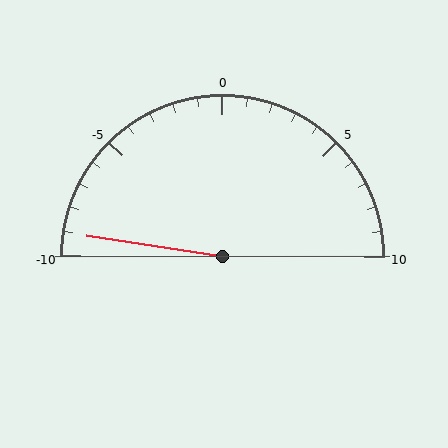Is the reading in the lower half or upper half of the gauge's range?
The reading is in the lower half of the range (-10 to 10).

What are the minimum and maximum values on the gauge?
The gauge ranges from -10 to 10.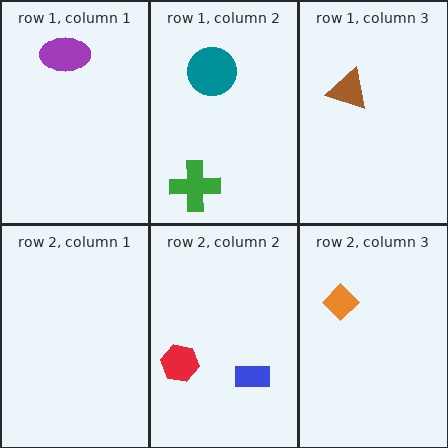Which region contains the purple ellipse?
The row 1, column 1 region.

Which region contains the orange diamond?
The row 2, column 3 region.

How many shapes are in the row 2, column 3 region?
1.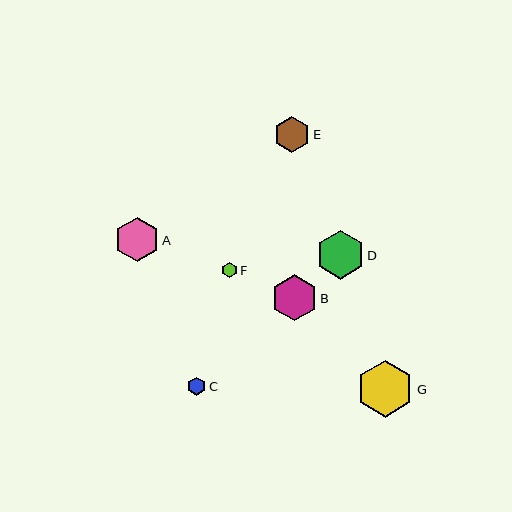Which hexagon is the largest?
Hexagon G is the largest with a size of approximately 57 pixels.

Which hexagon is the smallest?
Hexagon F is the smallest with a size of approximately 15 pixels.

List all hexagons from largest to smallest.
From largest to smallest: G, D, B, A, E, C, F.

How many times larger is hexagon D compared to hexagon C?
Hexagon D is approximately 2.6 times the size of hexagon C.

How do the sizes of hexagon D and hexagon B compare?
Hexagon D and hexagon B are approximately the same size.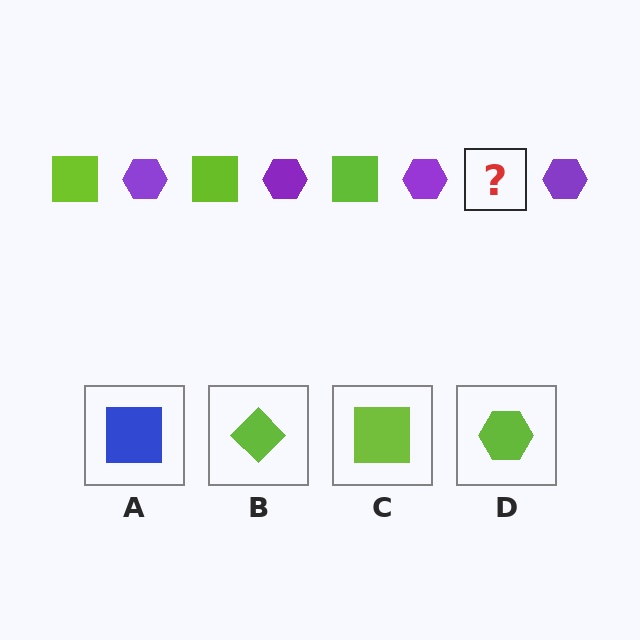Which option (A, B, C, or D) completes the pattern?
C.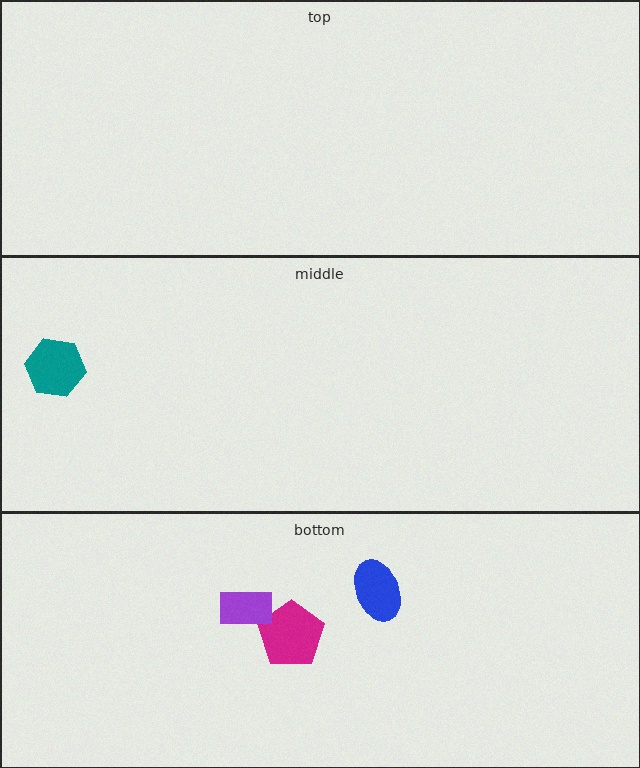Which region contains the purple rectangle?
The bottom region.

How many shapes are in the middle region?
1.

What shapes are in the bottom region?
The blue ellipse, the magenta pentagon, the purple rectangle.